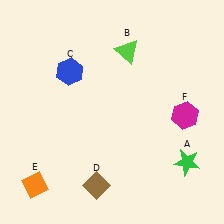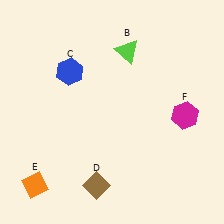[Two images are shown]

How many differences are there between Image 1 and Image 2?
There is 1 difference between the two images.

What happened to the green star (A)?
The green star (A) was removed in Image 2. It was in the bottom-right area of Image 1.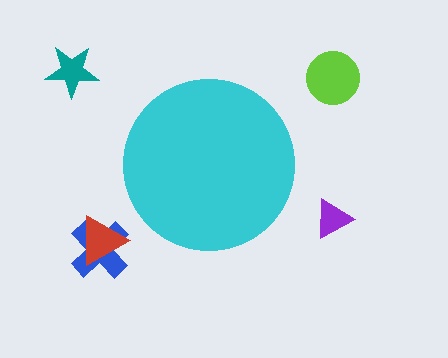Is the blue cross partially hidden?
No, the blue cross is fully visible.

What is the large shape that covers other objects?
A cyan circle.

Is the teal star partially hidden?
No, the teal star is fully visible.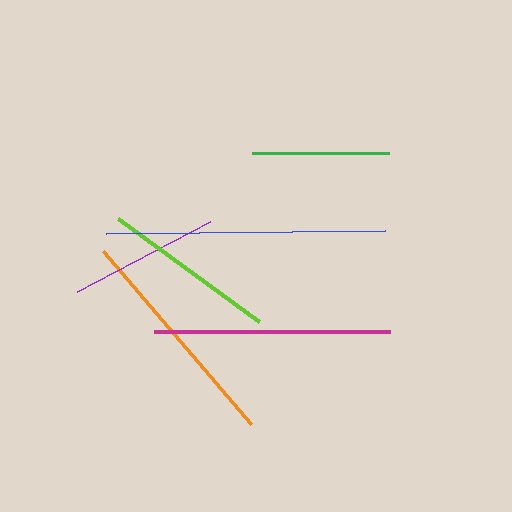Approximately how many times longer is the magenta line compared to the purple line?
The magenta line is approximately 1.6 times the length of the purple line.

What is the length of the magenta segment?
The magenta segment is approximately 237 pixels long.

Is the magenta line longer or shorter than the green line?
The magenta line is longer than the green line.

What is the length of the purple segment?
The purple segment is approximately 151 pixels long.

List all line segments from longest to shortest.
From longest to shortest: blue, magenta, orange, lime, purple, green.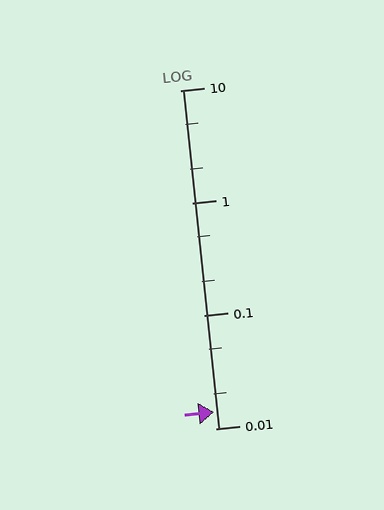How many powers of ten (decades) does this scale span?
The scale spans 3 decades, from 0.01 to 10.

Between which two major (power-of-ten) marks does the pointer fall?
The pointer is between 0.01 and 0.1.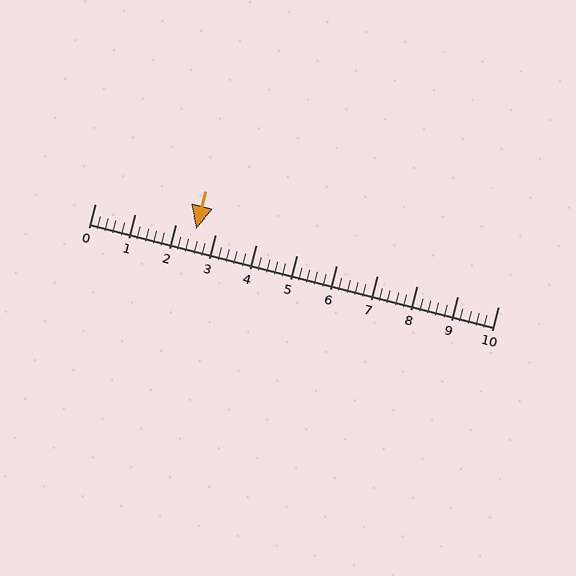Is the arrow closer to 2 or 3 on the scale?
The arrow is closer to 3.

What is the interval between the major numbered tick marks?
The major tick marks are spaced 1 units apart.